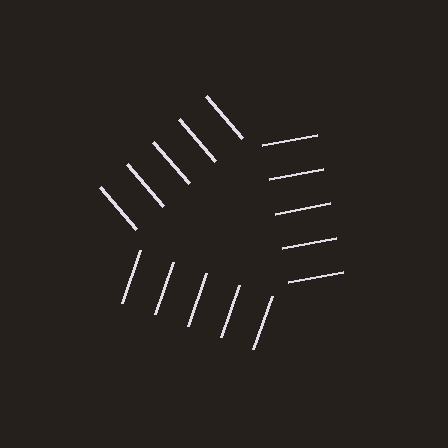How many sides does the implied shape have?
3 sides — the line-ends trace a triangle.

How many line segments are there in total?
15 — 5 along each of the 3 edges.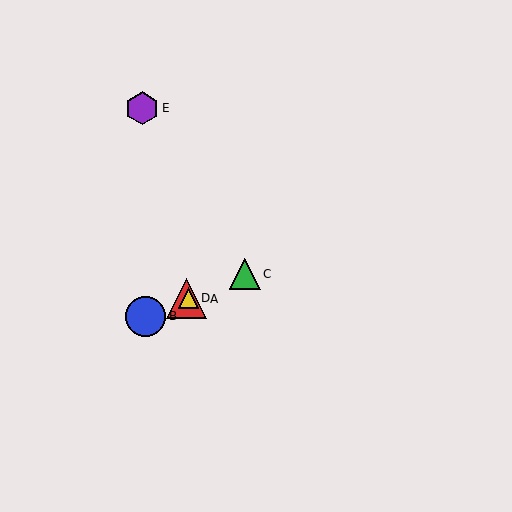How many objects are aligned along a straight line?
4 objects (A, B, C, D) are aligned along a straight line.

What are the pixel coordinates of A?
Object A is at (187, 299).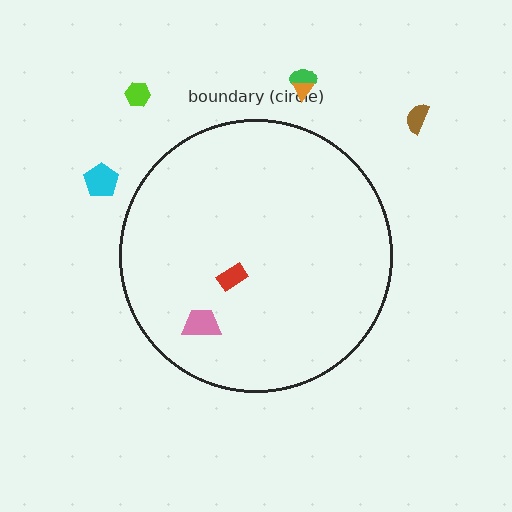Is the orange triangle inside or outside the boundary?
Outside.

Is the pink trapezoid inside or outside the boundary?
Inside.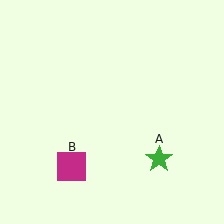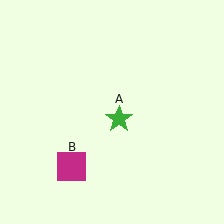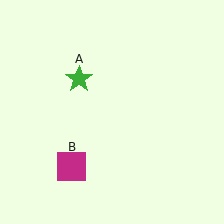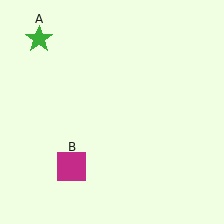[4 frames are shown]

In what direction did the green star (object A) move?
The green star (object A) moved up and to the left.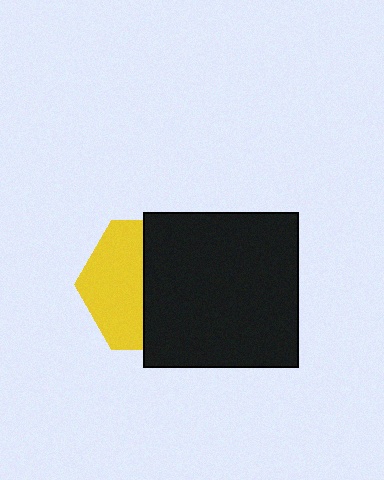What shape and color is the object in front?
The object in front is a black square.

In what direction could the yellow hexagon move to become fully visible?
The yellow hexagon could move left. That would shift it out from behind the black square entirely.